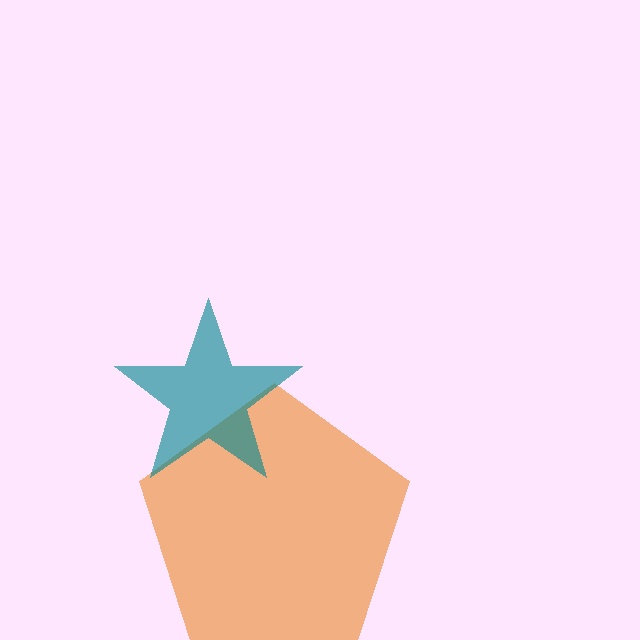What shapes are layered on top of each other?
The layered shapes are: an orange pentagon, a teal star.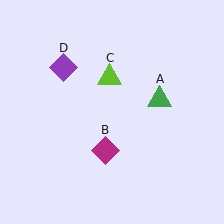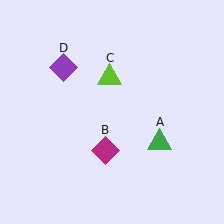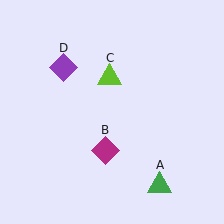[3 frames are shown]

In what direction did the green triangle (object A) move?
The green triangle (object A) moved down.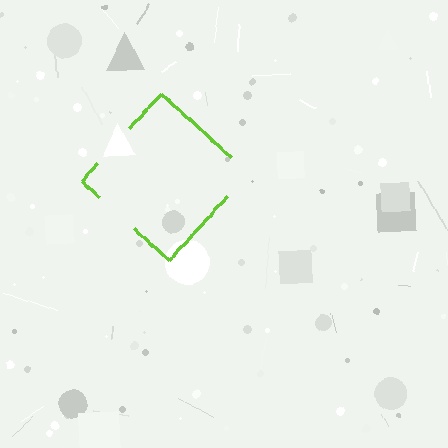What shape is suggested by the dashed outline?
The dashed outline suggests a diamond.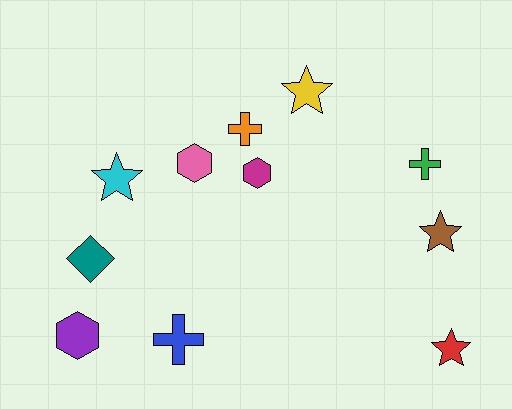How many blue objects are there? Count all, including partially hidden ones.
There is 1 blue object.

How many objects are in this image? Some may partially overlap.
There are 11 objects.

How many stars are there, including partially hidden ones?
There are 4 stars.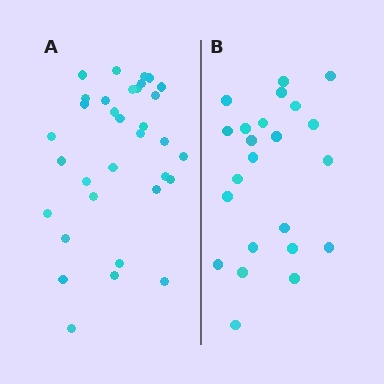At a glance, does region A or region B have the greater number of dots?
Region A (the left region) has more dots.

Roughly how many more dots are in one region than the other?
Region A has roughly 10 or so more dots than region B.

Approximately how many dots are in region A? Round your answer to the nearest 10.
About 30 dots. (The exact count is 33, which rounds to 30.)